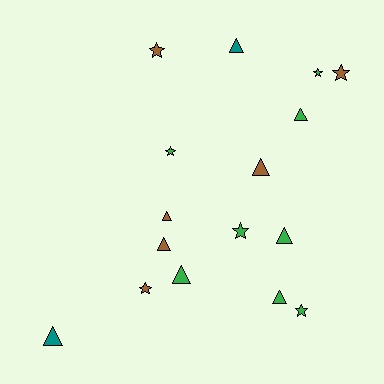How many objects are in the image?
There are 16 objects.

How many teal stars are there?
There are no teal stars.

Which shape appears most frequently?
Triangle, with 9 objects.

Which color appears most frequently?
Green, with 8 objects.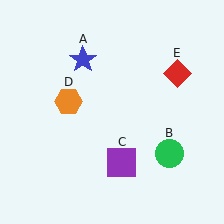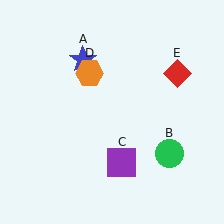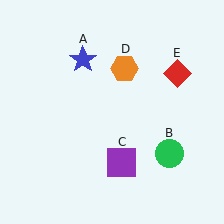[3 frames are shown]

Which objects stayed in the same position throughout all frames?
Blue star (object A) and green circle (object B) and purple square (object C) and red diamond (object E) remained stationary.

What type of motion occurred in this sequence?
The orange hexagon (object D) rotated clockwise around the center of the scene.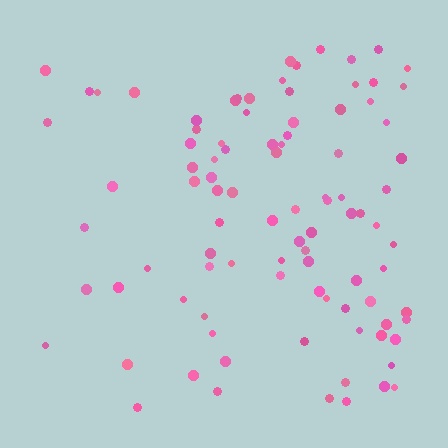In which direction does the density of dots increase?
From left to right, with the right side densest.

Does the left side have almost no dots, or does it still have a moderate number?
Still a moderate number, just noticeably fewer than the right.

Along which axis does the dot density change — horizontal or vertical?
Horizontal.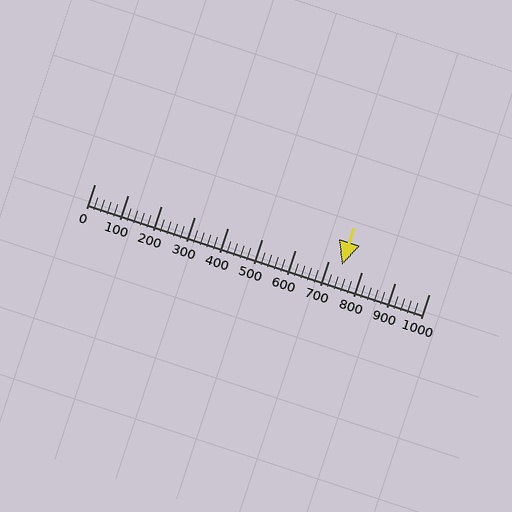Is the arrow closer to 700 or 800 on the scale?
The arrow is closer to 700.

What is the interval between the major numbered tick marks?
The major tick marks are spaced 100 units apart.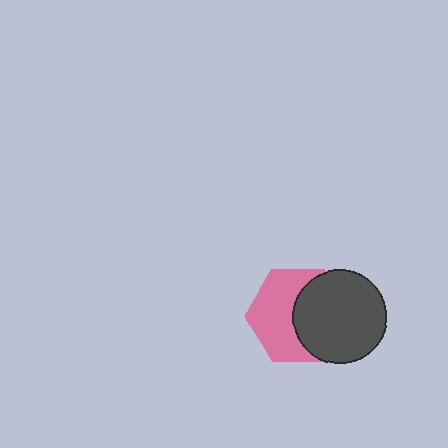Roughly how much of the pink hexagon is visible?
About half of it is visible (roughly 55%).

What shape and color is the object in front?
The object in front is a dark gray circle.